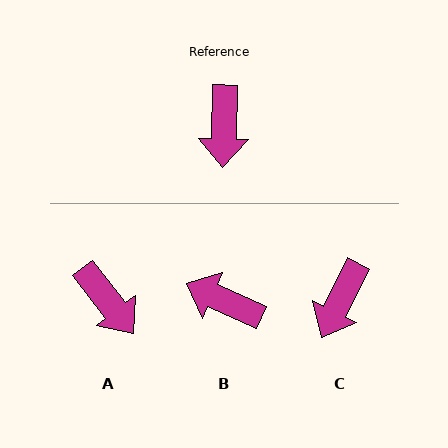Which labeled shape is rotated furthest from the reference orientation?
B, about 112 degrees away.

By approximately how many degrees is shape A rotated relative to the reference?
Approximately 40 degrees counter-clockwise.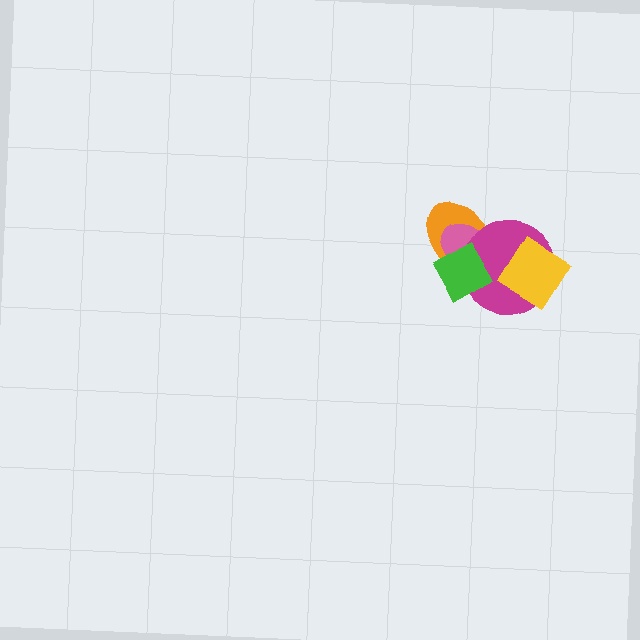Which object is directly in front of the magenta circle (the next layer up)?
The yellow diamond is directly in front of the magenta circle.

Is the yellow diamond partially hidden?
No, no other shape covers it.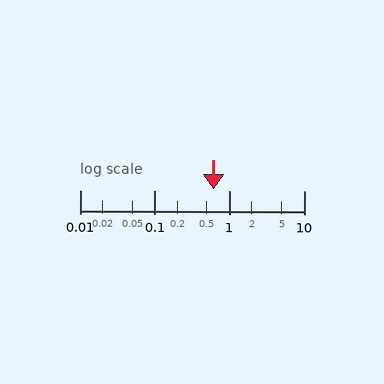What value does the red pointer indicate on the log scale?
The pointer indicates approximately 0.61.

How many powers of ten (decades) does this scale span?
The scale spans 3 decades, from 0.01 to 10.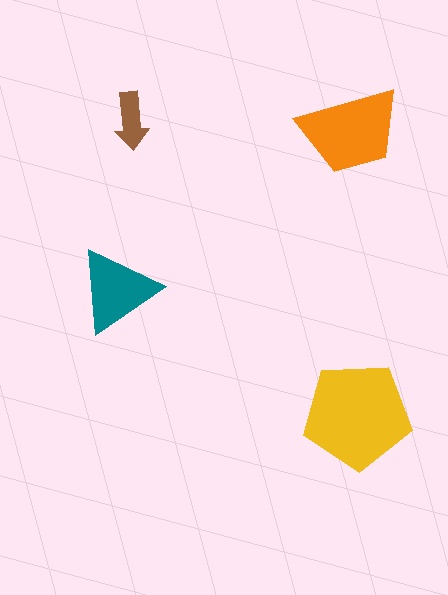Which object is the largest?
The yellow pentagon.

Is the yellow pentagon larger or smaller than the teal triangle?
Larger.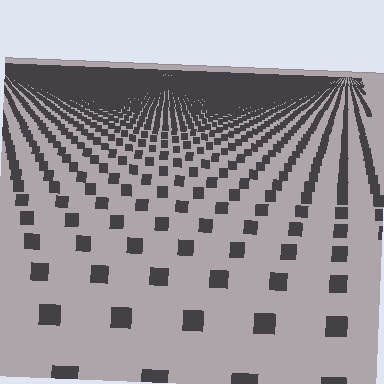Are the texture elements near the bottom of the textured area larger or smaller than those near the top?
Larger. Near the bottom, elements are closer to the viewer and appear at a bigger on-screen size.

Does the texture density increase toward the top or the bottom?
Density increases toward the top.